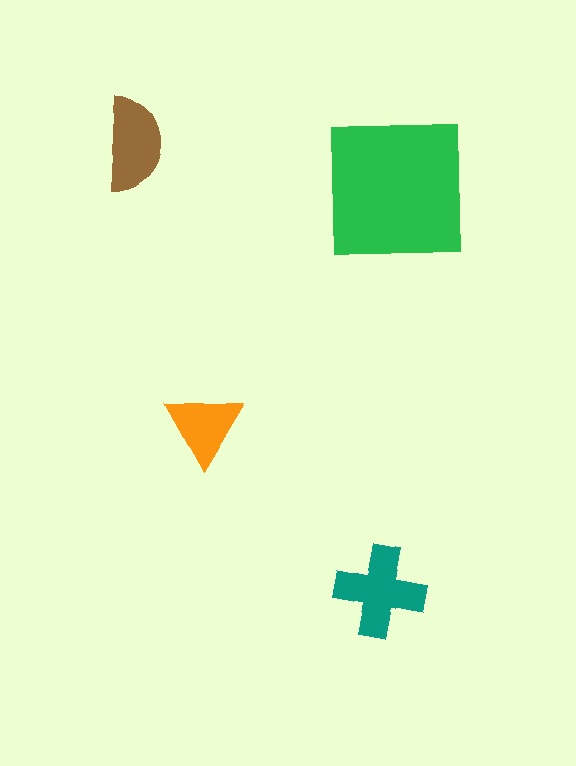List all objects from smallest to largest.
The orange triangle, the brown semicircle, the teal cross, the green square.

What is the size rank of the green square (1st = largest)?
1st.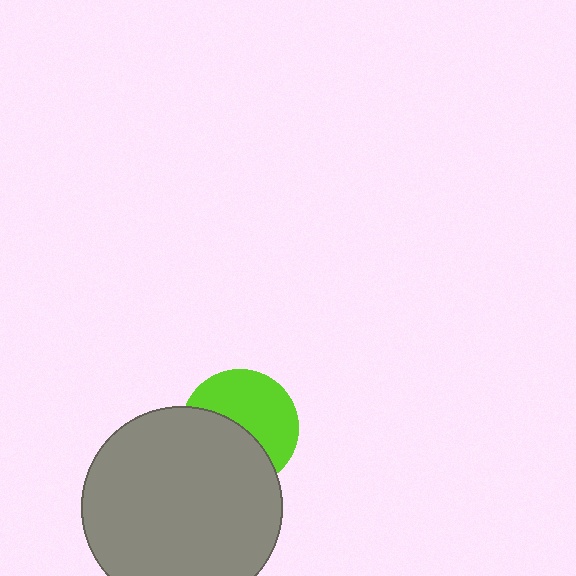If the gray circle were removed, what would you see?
You would see the complete lime circle.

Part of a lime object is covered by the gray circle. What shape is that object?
It is a circle.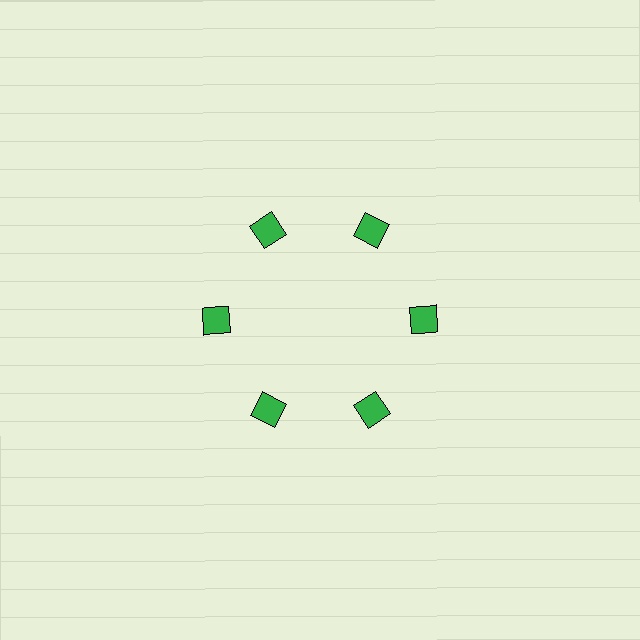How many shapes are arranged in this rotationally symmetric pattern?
There are 6 shapes, arranged in 6 groups of 1.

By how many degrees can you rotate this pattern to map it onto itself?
The pattern maps onto itself every 60 degrees of rotation.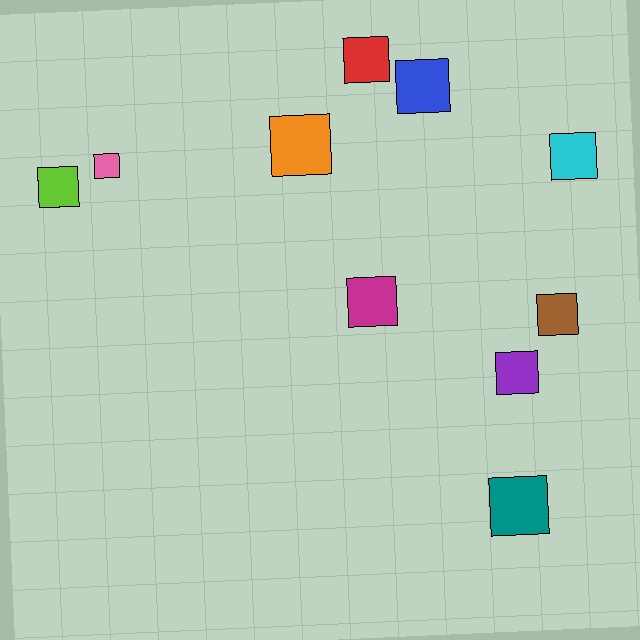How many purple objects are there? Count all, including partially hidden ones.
There is 1 purple object.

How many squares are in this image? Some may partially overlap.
There are 10 squares.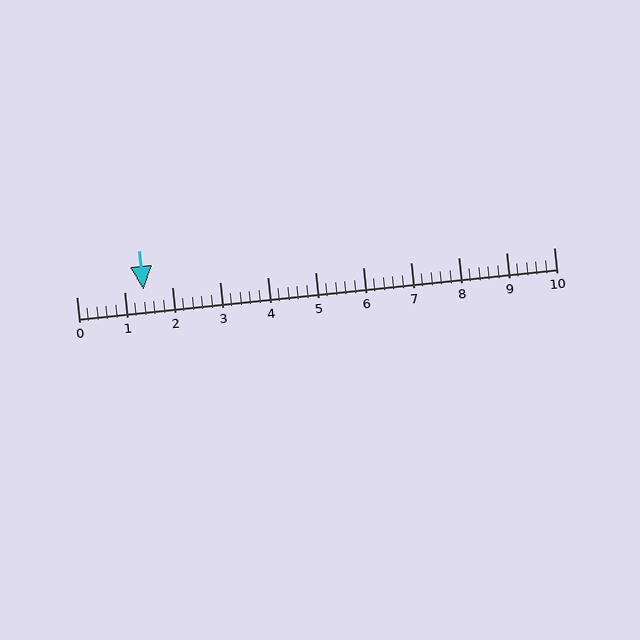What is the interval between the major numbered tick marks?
The major tick marks are spaced 1 units apart.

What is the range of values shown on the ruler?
The ruler shows values from 0 to 10.